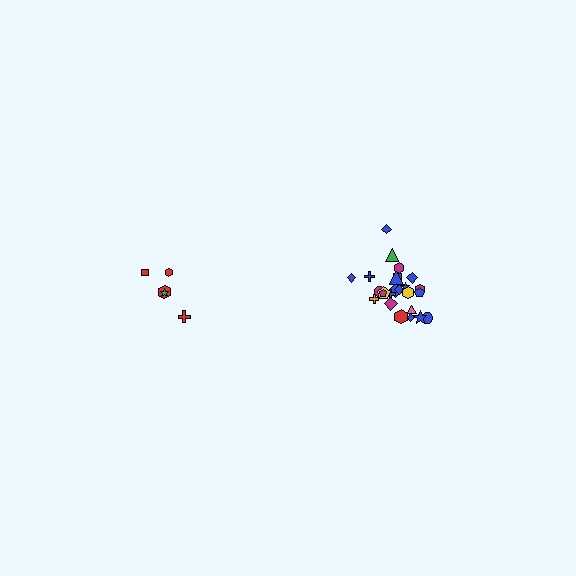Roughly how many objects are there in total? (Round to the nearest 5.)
Roughly 30 objects in total.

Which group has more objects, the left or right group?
The right group.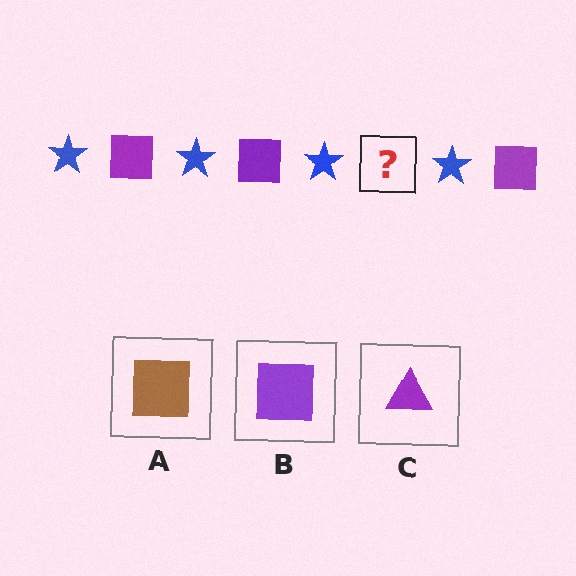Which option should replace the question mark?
Option B.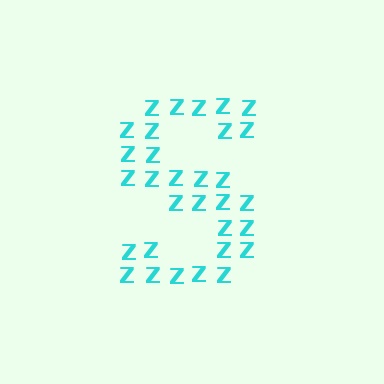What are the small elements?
The small elements are letter Z's.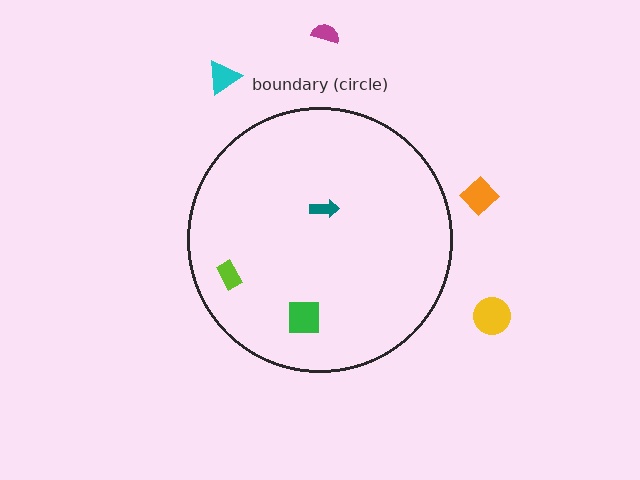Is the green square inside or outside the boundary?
Inside.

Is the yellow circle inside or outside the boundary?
Outside.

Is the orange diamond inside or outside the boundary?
Outside.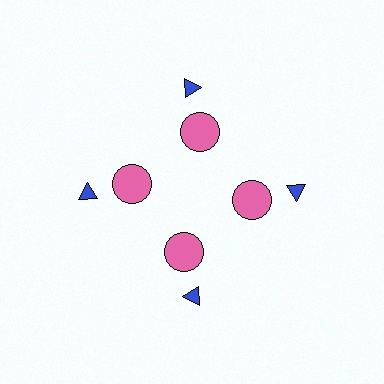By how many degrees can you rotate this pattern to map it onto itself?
The pattern maps onto itself every 90 degrees of rotation.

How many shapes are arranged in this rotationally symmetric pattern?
There are 8 shapes, arranged in 4 groups of 2.